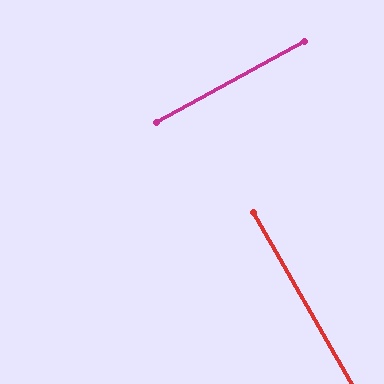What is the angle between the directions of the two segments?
Approximately 89 degrees.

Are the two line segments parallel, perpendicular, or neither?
Perpendicular — they meet at approximately 89°.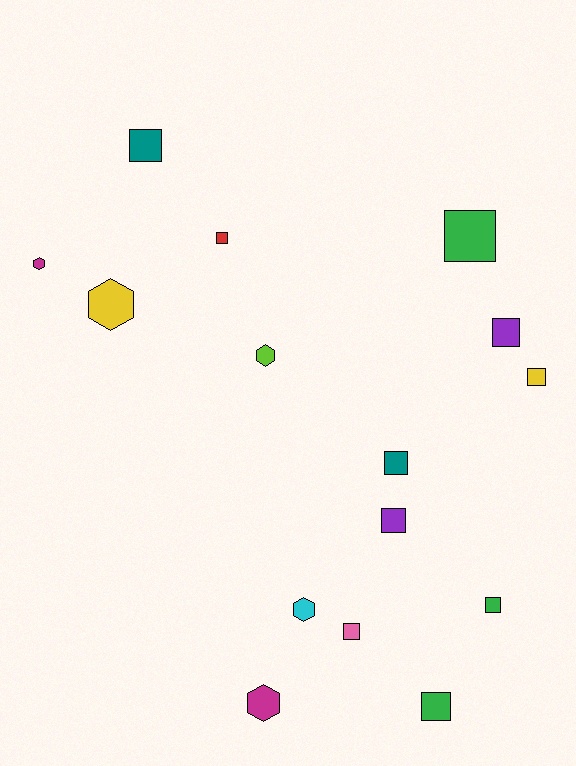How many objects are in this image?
There are 15 objects.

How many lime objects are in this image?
There is 1 lime object.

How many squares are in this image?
There are 10 squares.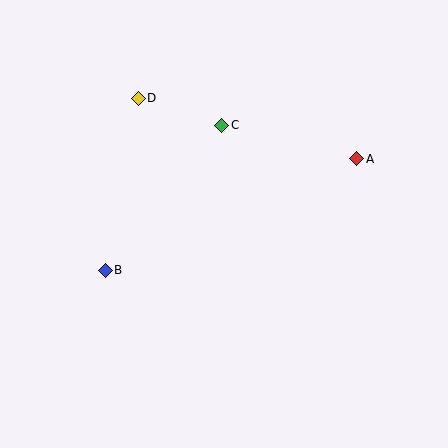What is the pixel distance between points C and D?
The distance between C and D is 88 pixels.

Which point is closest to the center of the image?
Point C at (222, 125) is closest to the center.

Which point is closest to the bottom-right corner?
Point A is closest to the bottom-right corner.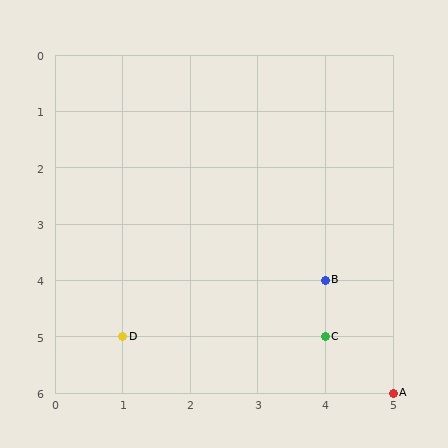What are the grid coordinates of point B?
Point B is at grid coordinates (4, 4).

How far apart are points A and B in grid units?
Points A and B are 1 column and 2 rows apart (about 2.2 grid units diagonally).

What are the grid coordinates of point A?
Point A is at grid coordinates (5, 6).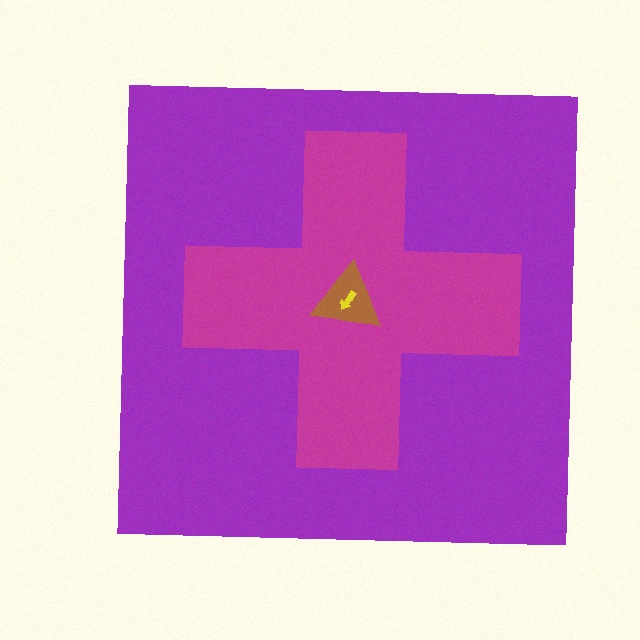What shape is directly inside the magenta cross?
The brown triangle.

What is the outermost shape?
The purple square.